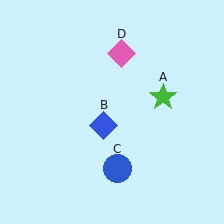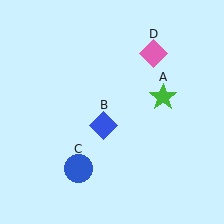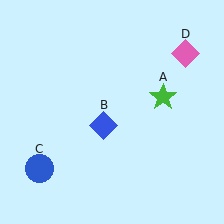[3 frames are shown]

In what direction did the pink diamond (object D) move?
The pink diamond (object D) moved right.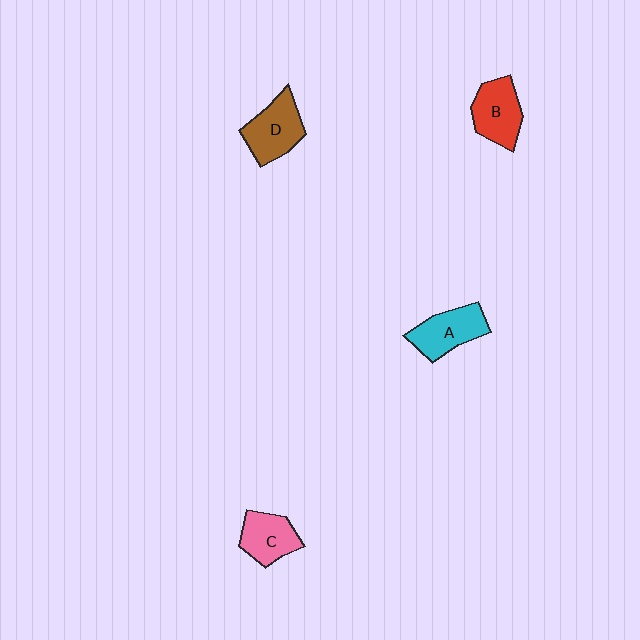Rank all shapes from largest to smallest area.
From largest to smallest: D (brown), B (red), A (cyan), C (pink).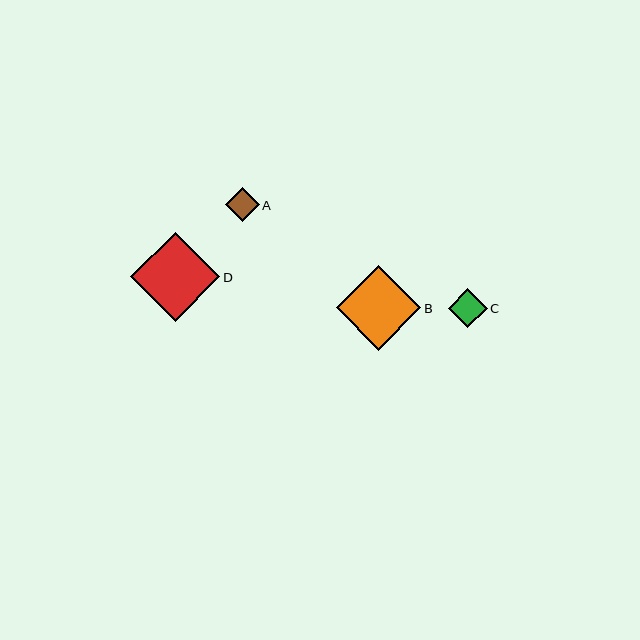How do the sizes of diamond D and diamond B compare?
Diamond D and diamond B are approximately the same size.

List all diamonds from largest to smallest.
From largest to smallest: D, B, C, A.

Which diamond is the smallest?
Diamond A is the smallest with a size of approximately 34 pixels.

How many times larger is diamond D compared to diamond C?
Diamond D is approximately 2.3 times the size of diamond C.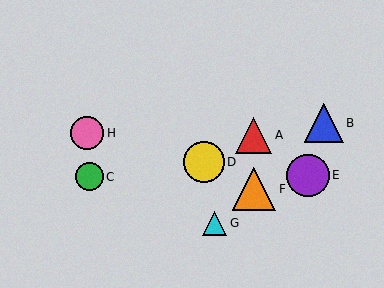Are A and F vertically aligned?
Yes, both are at x≈254.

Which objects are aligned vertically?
Objects A, F are aligned vertically.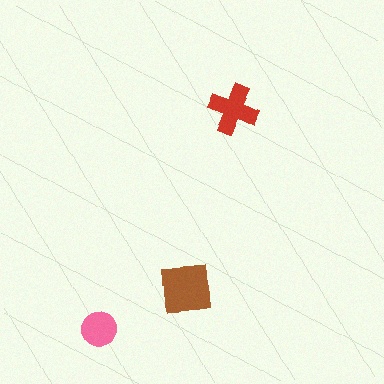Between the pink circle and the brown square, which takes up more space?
The brown square.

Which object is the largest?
The brown square.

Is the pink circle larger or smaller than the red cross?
Smaller.